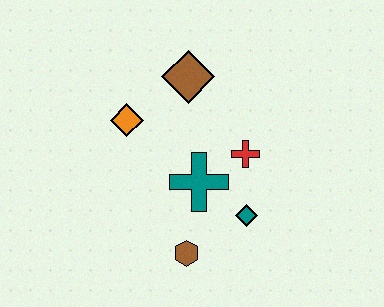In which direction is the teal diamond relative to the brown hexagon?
The teal diamond is to the right of the brown hexagon.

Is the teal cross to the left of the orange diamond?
No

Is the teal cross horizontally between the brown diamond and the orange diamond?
No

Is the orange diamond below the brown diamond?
Yes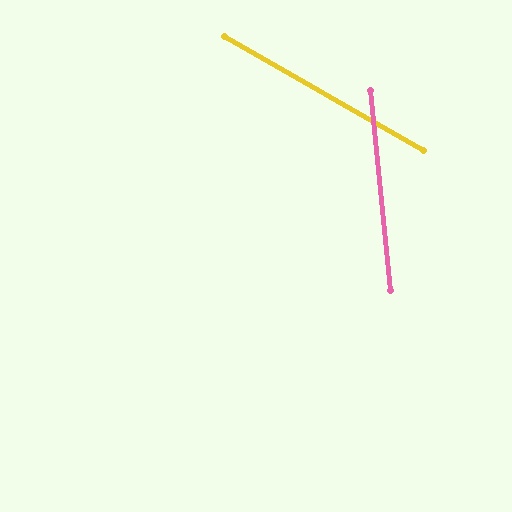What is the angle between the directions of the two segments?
Approximately 54 degrees.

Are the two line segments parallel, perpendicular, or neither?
Neither parallel nor perpendicular — they differ by about 54°.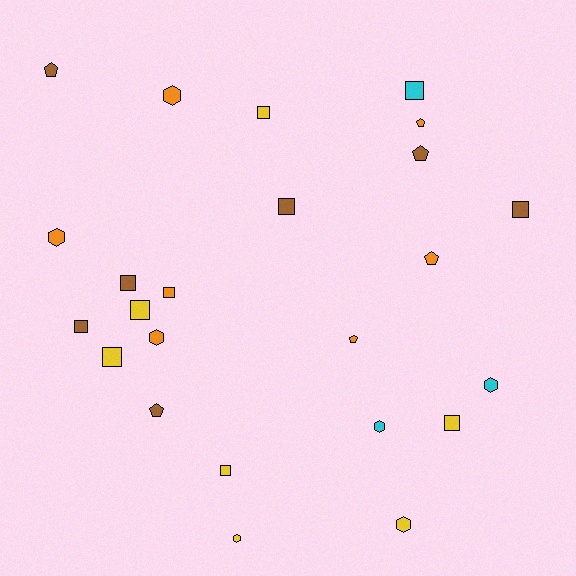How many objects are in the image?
There are 24 objects.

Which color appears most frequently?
Yellow, with 7 objects.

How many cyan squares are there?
There is 1 cyan square.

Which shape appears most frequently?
Square, with 11 objects.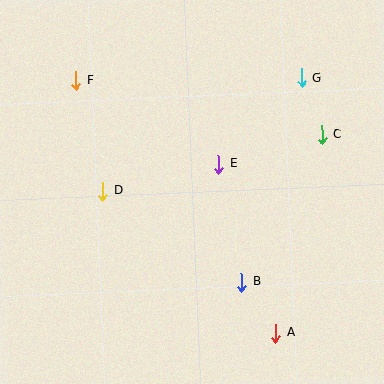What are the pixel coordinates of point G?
Point G is at (302, 78).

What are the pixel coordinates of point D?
Point D is at (103, 191).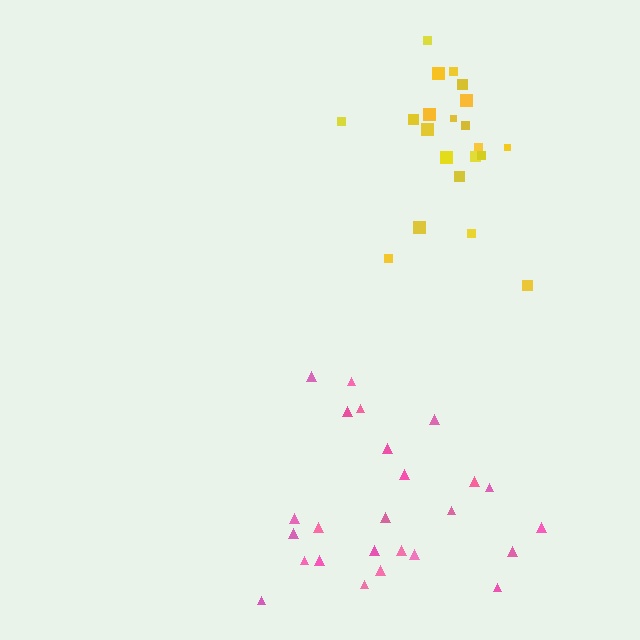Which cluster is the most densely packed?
Yellow.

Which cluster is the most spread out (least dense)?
Pink.